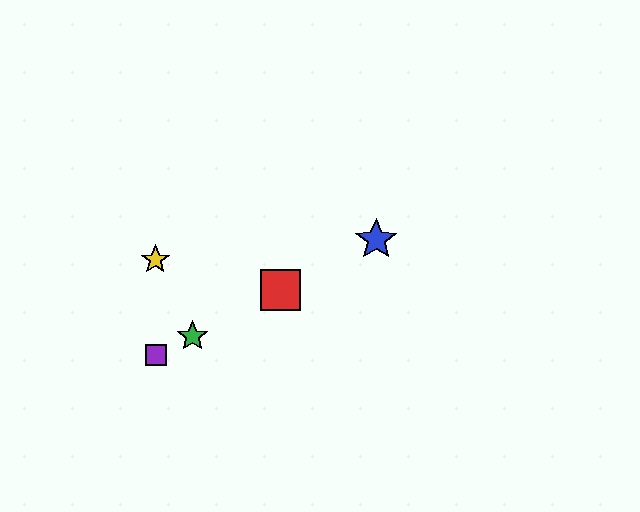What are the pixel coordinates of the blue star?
The blue star is at (376, 240).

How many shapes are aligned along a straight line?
4 shapes (the red square, the blue star, the green star, the purple square) are aligned along a straight line.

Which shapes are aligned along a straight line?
The red square, the blue star, the green star, the purple square are aligned along a straight line.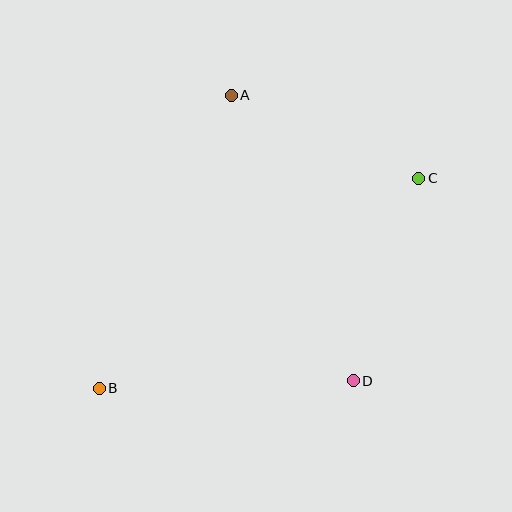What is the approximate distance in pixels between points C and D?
The distance between C and D is approximately 213 pixels.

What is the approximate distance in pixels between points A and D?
The distance between A and D is approximately 311 pixels.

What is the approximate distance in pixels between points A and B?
The distance between A and B is approximately 322 pixels.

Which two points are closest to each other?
Points A and C are closest to each other.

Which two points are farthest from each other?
Points B and C are farthest from each other.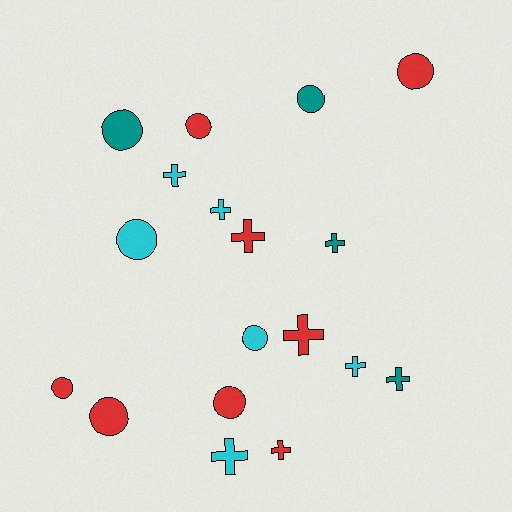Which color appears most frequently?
Red, with 8 objects.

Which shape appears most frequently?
Circle, with 9 objects.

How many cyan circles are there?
There are 2 cyan circles.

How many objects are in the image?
There are 18 objects.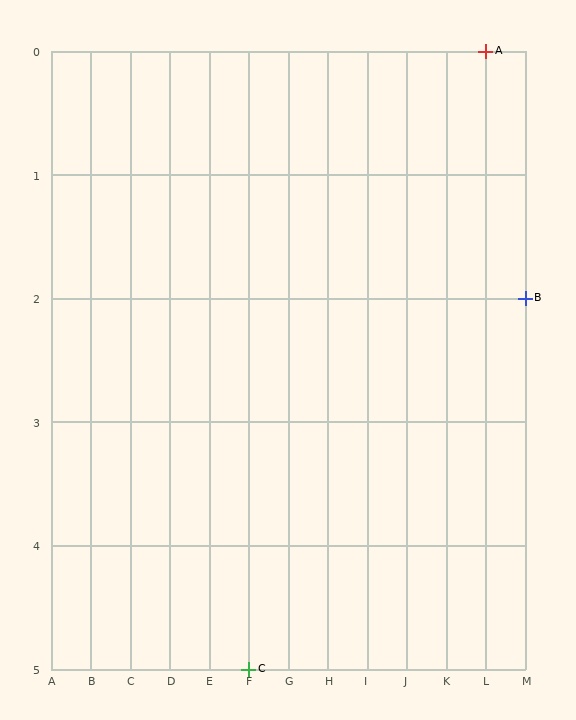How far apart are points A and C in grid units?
Points A and C are 6 columns and 5 rows apart (about 7.8 grid units diagonally).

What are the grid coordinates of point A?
Point A is at grid coordinates (L, 0).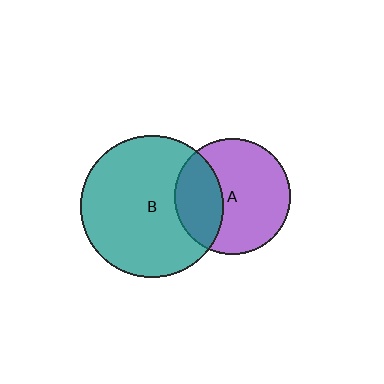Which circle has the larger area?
Circle B (teal).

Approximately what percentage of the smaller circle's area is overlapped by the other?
Approximately 30%.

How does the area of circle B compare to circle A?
Approximately 1.5 times.